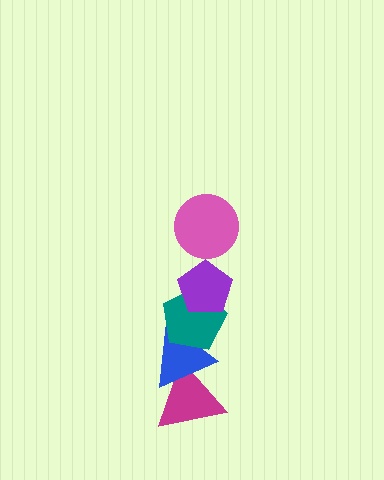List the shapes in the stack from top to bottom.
From top to bottom: the pink circle, the purple pentagon, the teal pentagon, the blue triangle, the magenta triangle.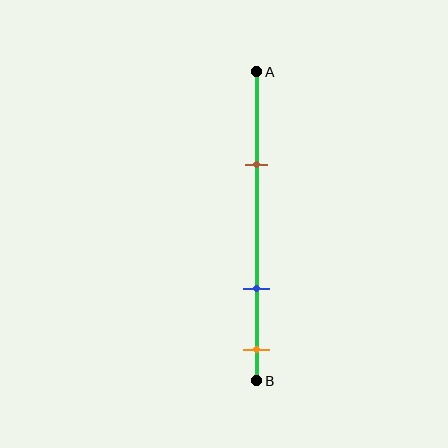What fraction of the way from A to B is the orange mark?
The orange mark is approximately 90% (0.9) of the way from A to B.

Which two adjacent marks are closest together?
The blue and orange marks are the closest adjacent pair.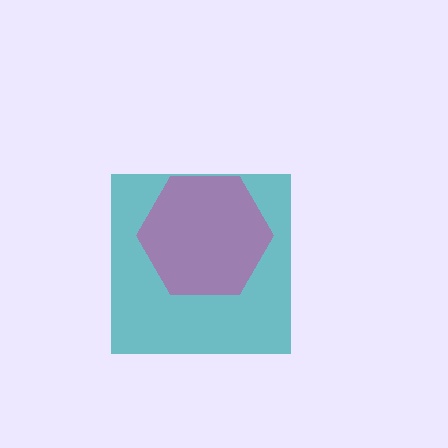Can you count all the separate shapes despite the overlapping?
Yes, there are 2 separate shapes.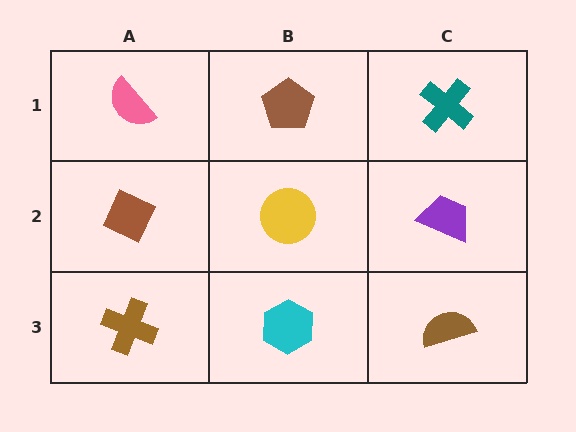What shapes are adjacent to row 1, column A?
A brown diamond (row 2, column A), a brown pentagon (row 1, column B).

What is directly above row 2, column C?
A teal cross.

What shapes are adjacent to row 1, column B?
A yellow circle (row 2, column B), a pink semicircle (row 1, column A), a teal cross (row 1, column C).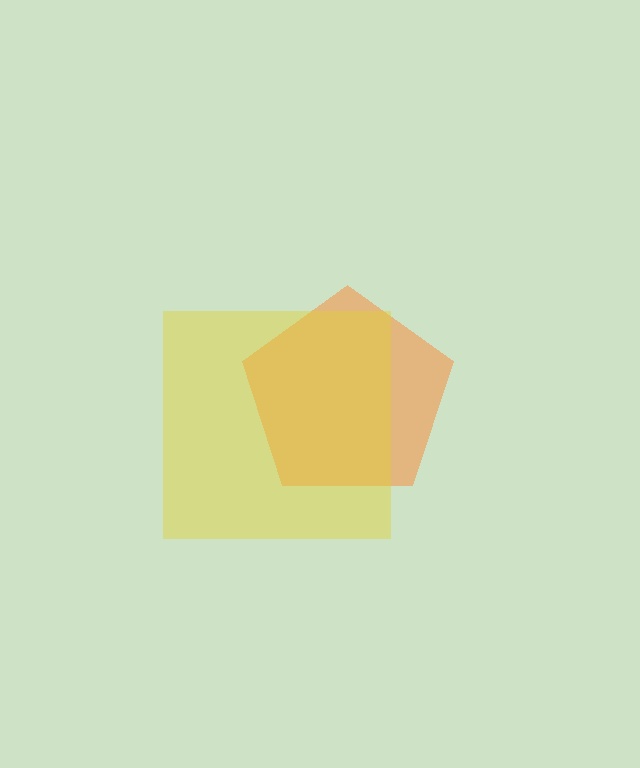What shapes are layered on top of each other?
The layered shapes are: an orange pentagon, a yellow square.